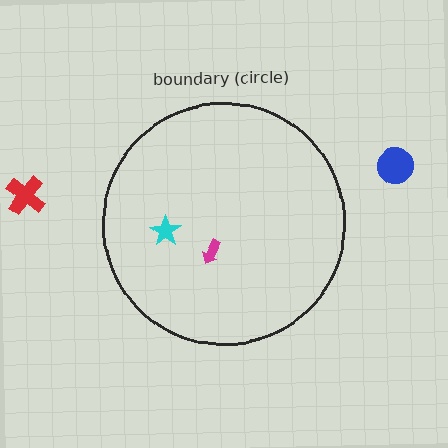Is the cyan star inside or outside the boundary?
Inside.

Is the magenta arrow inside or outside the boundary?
Inside.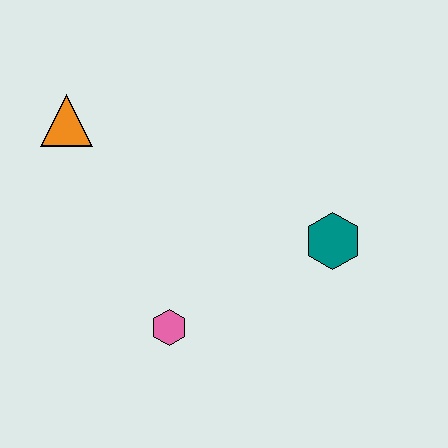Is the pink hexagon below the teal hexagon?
Yes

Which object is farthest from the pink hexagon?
The orange triangle is farthest from the pink hexagon.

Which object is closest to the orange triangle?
The pink hexagon is closest to the orange triangle.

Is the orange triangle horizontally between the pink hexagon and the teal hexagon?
No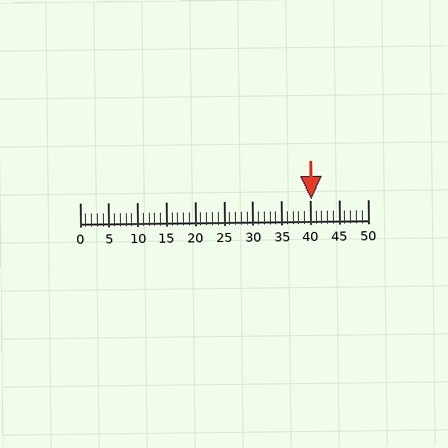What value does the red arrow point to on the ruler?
The red arrow points to approximately 40.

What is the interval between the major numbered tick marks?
The major tick marks are spaced 5 units apart.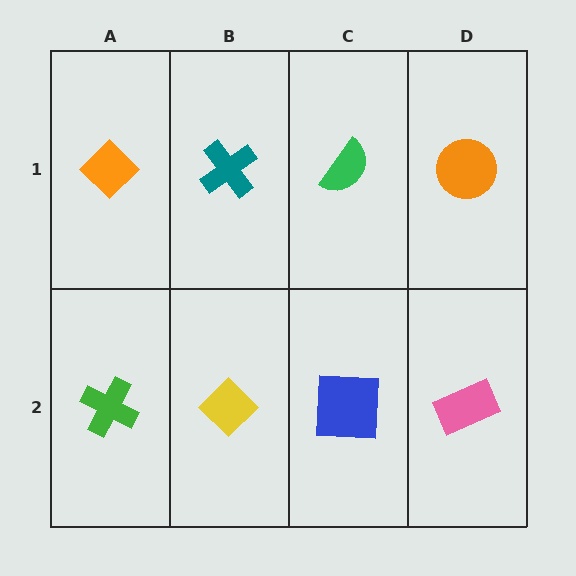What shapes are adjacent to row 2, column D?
An orange circle (row 1, column D), a blue square (row 2, column C).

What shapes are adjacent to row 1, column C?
A blue square (row 2, column C), a teal cross (row 1, column B), an orange circle (row 1, column D).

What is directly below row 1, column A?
A green cross.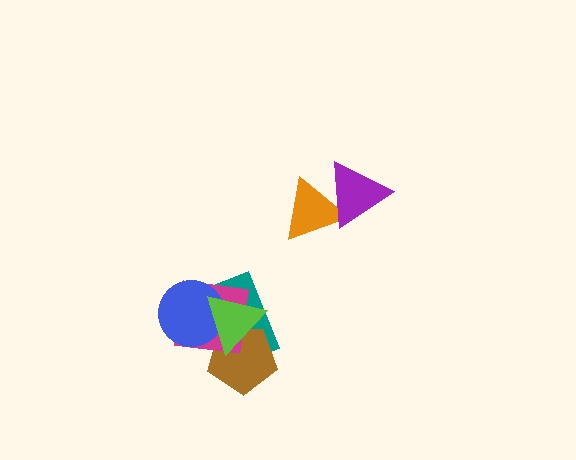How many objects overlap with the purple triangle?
1 object overlaps with the purple triangle.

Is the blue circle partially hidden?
Yes, it is partially covered by another shape.